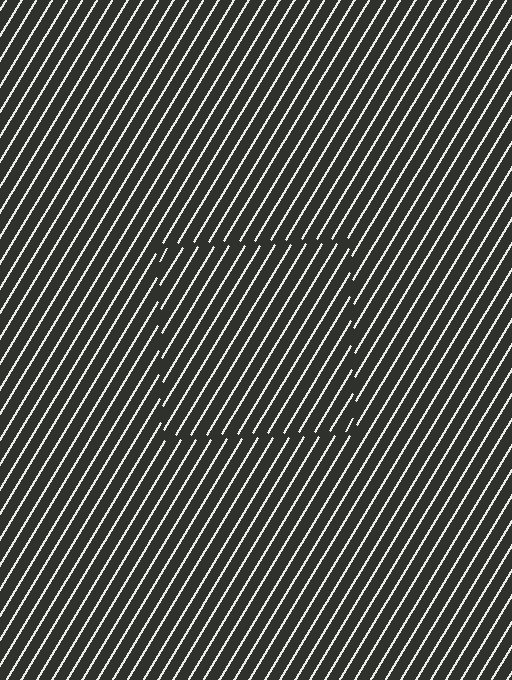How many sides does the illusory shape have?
4 sides — the line-ends trace a square.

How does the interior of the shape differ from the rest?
The interior of the shape contains the same grating, shifted by half a period — the contour is defined by the phase discontinuity where line-ends from the inner and outer gratings abut.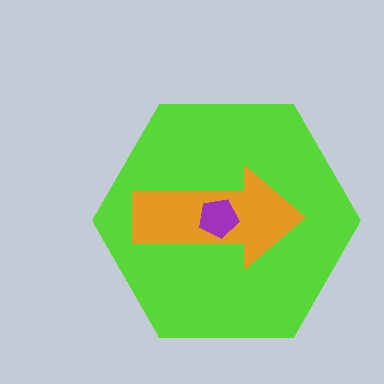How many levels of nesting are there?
3.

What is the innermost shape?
The purple pentagon.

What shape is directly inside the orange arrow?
The purple pentagon.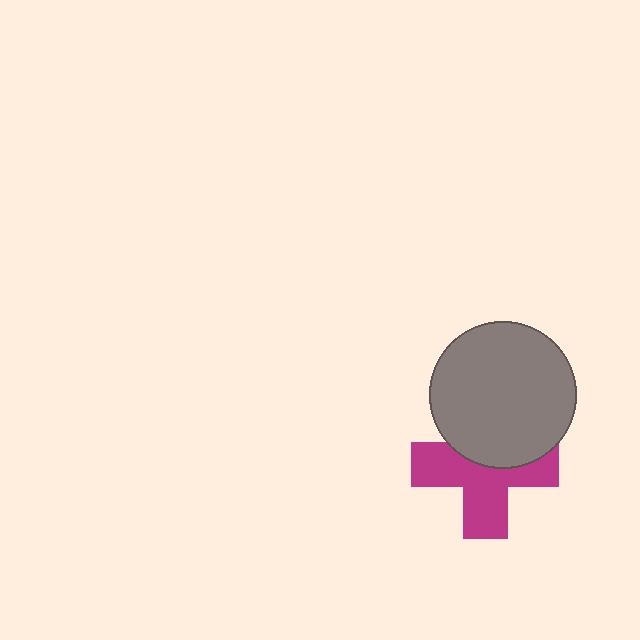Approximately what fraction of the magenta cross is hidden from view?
Roughly 39% of the magenta cross is hidden behind the gray circle.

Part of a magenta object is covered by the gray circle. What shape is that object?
It is a cross.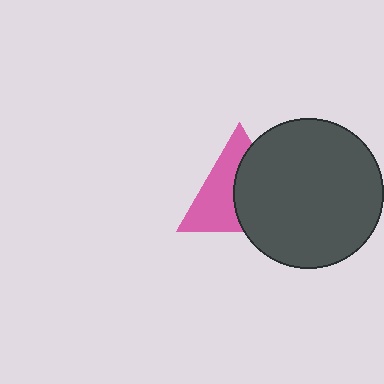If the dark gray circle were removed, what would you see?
You would see the complete pink triangle.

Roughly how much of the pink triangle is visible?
About half of it is visible (roughly 50%).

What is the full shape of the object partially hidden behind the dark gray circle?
The partially hidden object is a pink triangle.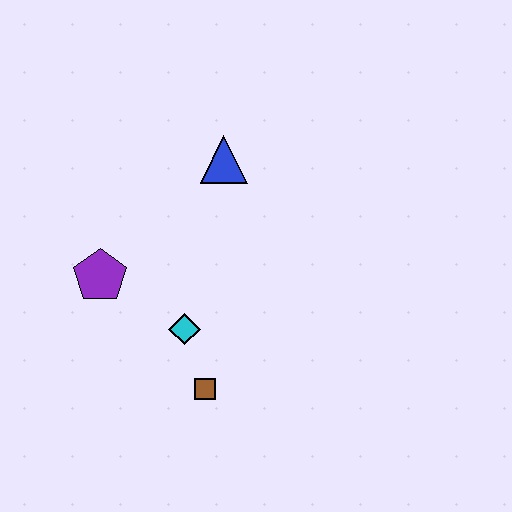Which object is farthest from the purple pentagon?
The blue triangle is farthest from the purple pentagon.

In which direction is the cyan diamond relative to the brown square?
The cyan diamond is above the brown square.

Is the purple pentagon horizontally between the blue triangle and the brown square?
No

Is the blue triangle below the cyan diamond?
No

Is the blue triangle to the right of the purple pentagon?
Yes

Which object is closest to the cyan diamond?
The brown square is closest to the cyan diamond.